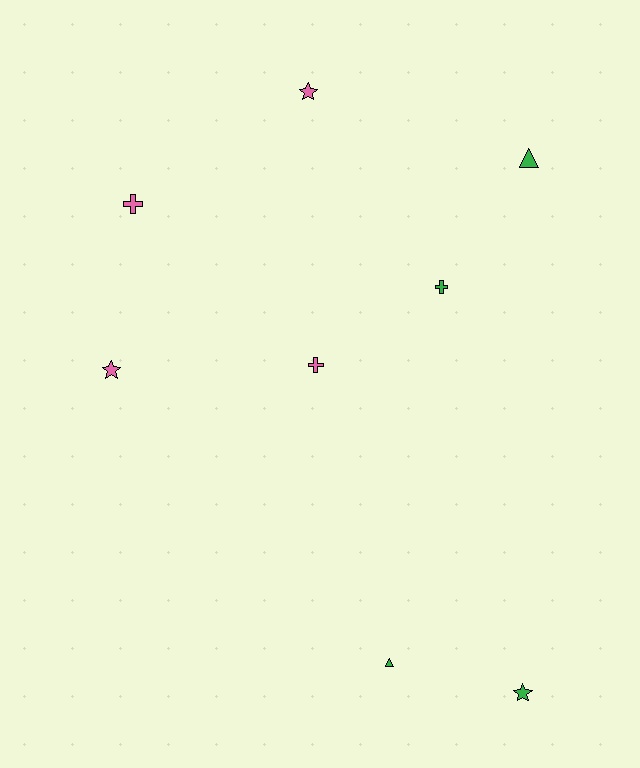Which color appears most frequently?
Green, with 4 objects.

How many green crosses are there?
There is 1 green cross.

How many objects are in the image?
There are 8 objects.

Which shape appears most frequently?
Star, with 3 objects.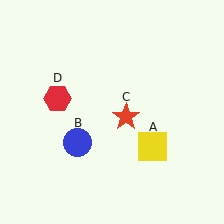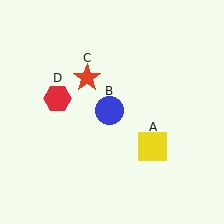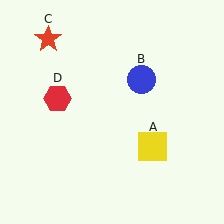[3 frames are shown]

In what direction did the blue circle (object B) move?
The blue circle (object B) moved up and to the right.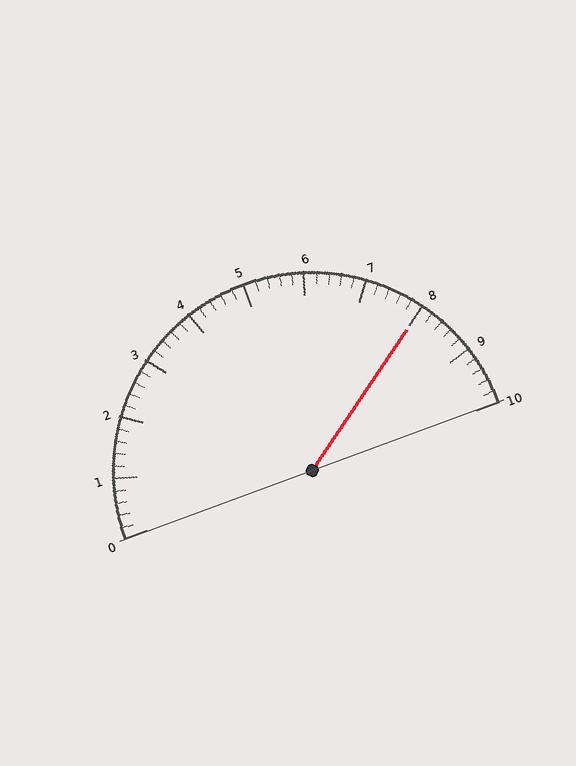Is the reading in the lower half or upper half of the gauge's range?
The reading is in the upper half of the range (0 to 10).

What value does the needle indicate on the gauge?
The needle indicates approximately 8.0.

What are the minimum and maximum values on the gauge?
The gauge ranges from 0 to 10.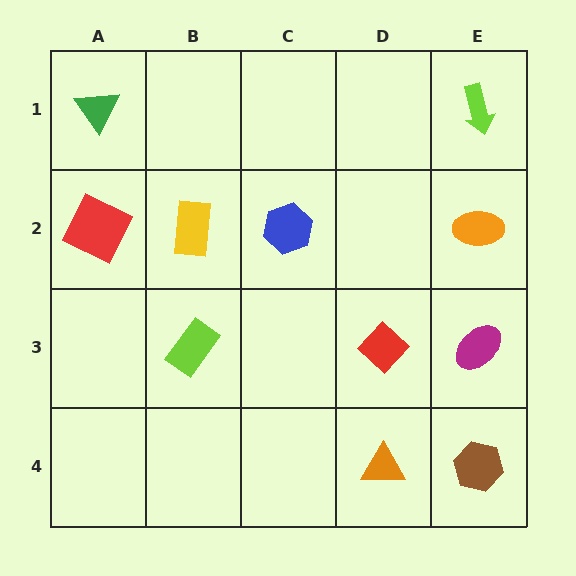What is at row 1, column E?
A lime arrow.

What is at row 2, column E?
An orange ellipse.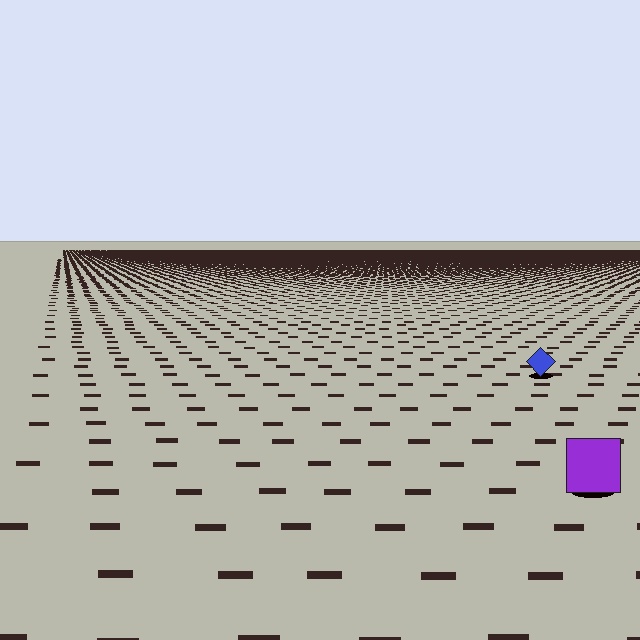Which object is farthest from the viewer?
The blue diamond is farthest from the viewer. It appears smaller and the ground texture around it is denser.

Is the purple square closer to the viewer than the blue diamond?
Yes. The purple square is closer — you can tell from the texture gradient: the ground texture is coarser near it.